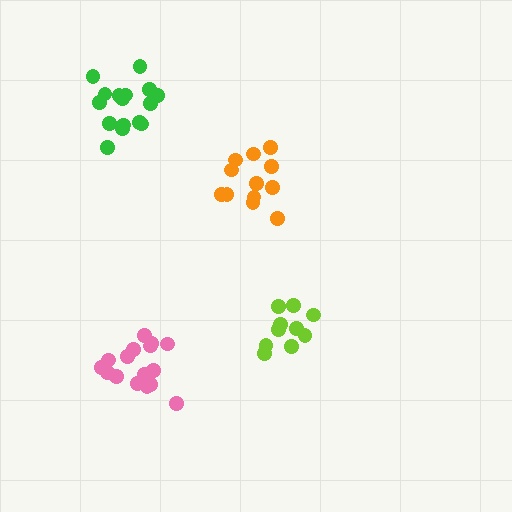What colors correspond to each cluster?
The clusters are colored: orange, green, lime, pink.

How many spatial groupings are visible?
There are 4 spatial groupings.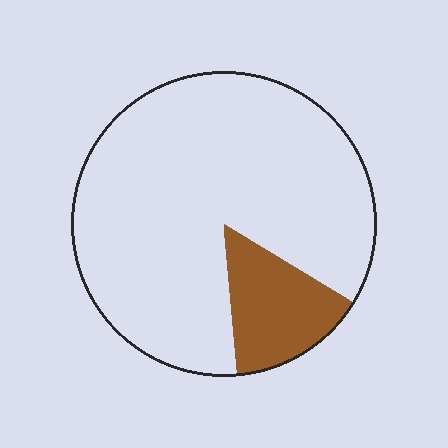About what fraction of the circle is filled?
About one sixth (1/6).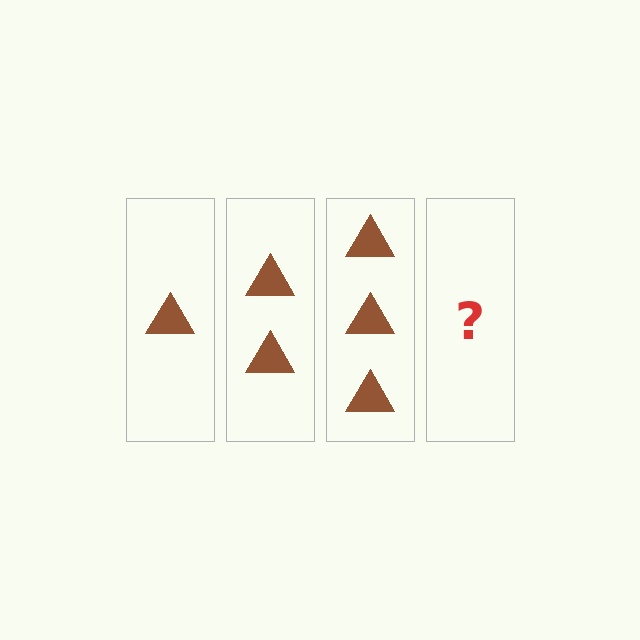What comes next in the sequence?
The next element should be 4 triangles.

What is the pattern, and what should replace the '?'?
The pattern is that each step adds one more triangle. The '?' should be 4 triangles.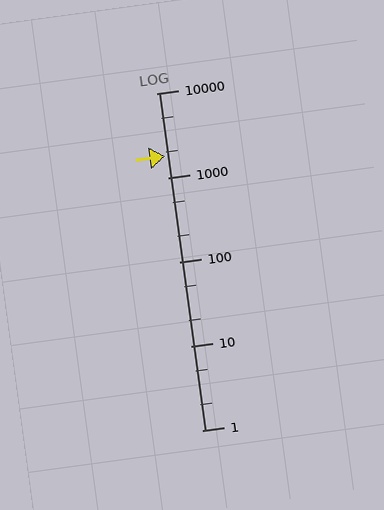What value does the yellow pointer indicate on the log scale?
The pointer indicates approximately 1800.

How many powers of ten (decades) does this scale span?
The scale spans 4 decades, from 1 to 10000.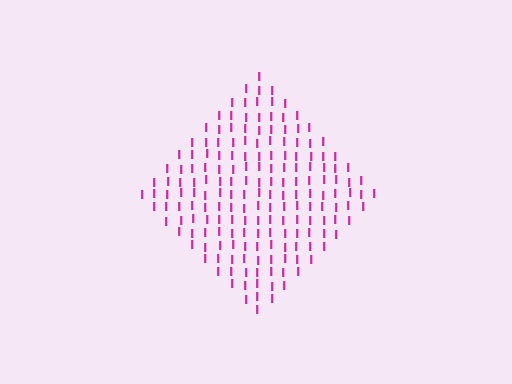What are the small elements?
The small elements are letter I's.